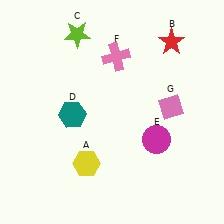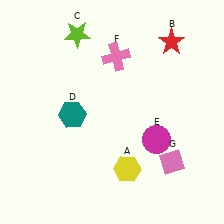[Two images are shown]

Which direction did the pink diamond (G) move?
The pink diamond (G) moved down.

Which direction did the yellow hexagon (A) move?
The yellow hexagon (A) moved right.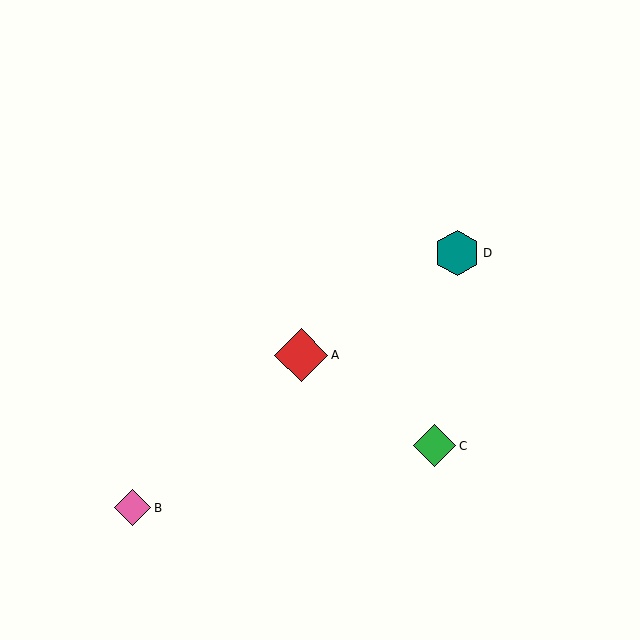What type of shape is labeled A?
Shape A is a red diamond.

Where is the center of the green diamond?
The center of the green diamond is at (435, 446).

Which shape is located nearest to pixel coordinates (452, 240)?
The teal hexagon (labeled D) at (457, 253) is nearest to that location.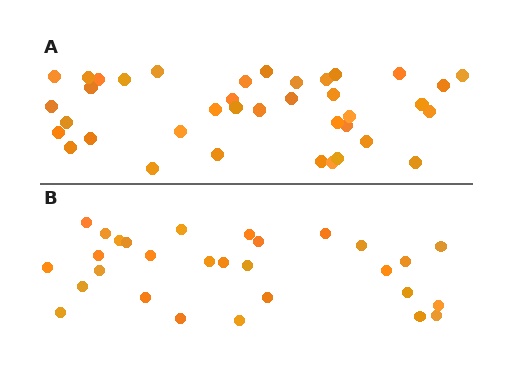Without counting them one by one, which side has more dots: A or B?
Region A (the top region) has more dots.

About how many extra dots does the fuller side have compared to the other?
Region A has roughly 8 or so more dots than region B.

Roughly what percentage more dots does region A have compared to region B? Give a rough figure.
About 30% more.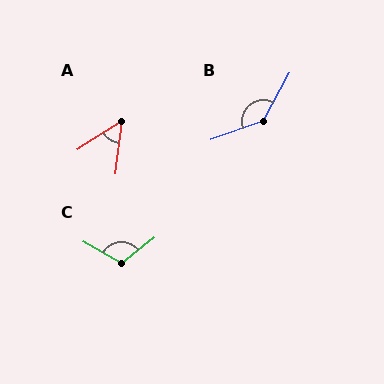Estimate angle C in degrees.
Approximately 112 degrees.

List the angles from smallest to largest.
A (49°), C (112°), B (138°).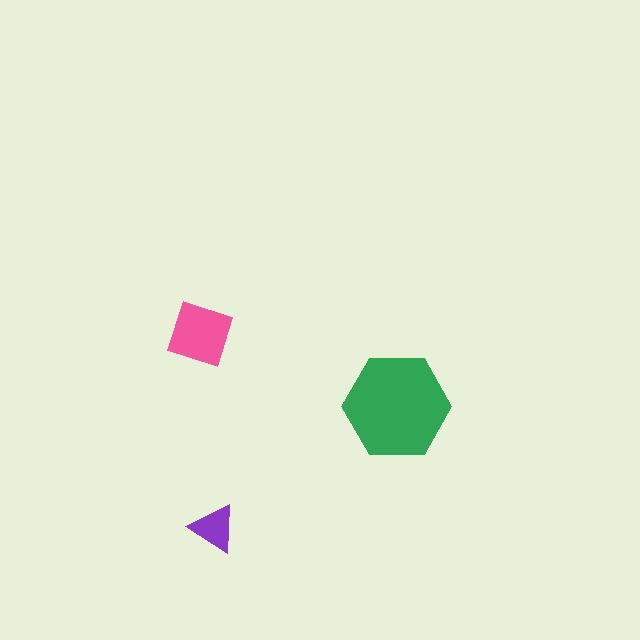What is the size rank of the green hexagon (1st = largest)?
1st.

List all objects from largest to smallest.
The green hexagon, the pink diamond, the purple triangle.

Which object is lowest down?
The purple triangle is bottommost.